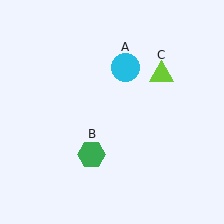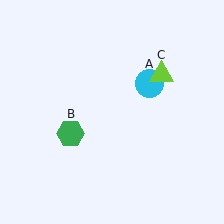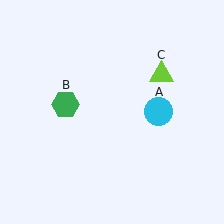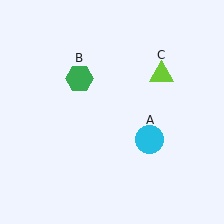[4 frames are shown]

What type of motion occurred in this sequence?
The cyan circle (object A), green hexagon (object B) rotated clockwise around the center of the scene.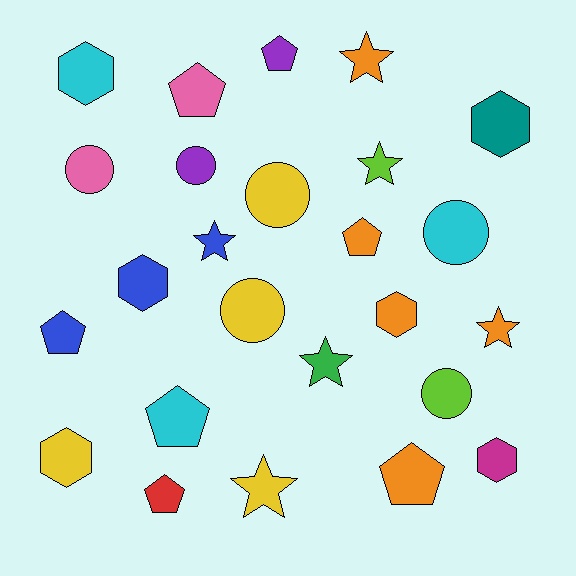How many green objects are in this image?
There is 1 green object.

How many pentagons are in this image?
There are 7 pentagons.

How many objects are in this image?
There are 25 objects.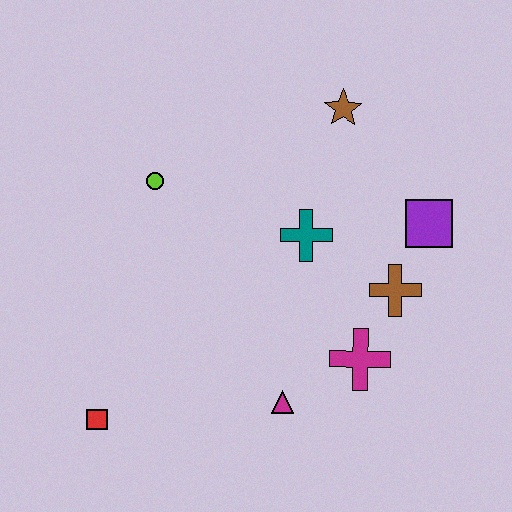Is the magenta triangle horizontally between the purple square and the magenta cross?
No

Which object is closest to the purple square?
The brown cross is closest to the purple square.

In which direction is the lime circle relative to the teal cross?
The lime circle is to the left of the teal cross.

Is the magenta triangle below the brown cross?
Yes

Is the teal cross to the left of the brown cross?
Yes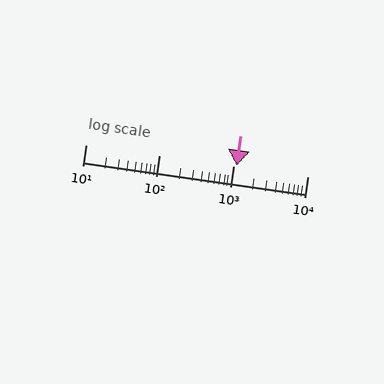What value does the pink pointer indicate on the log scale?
The pointer indicates approximately 1100.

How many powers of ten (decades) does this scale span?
The scale spans 3 decades, from 10 to 10000.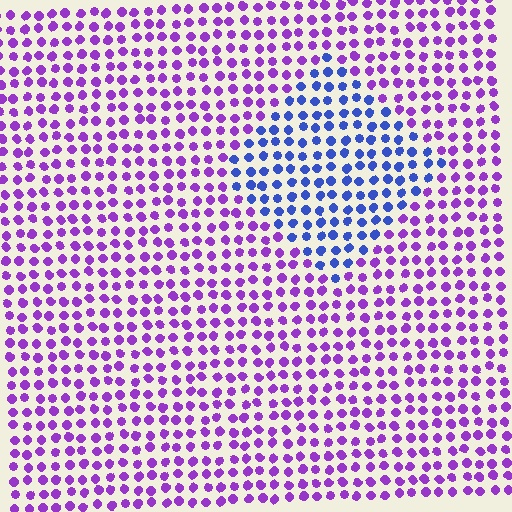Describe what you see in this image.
The image is filled with small purple elements in a uniform arrangement. A diamond-shaped region is visible where the elements are tinted to a slightly different hue, forming a subtle color boundary.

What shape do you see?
I see a diamond.